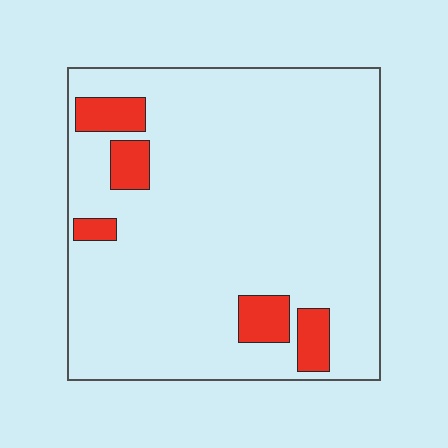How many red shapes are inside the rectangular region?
5.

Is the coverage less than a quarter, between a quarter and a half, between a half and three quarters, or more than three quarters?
Less than a quarter.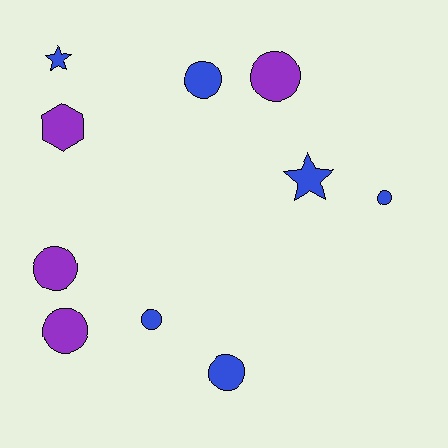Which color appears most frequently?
Blue, with 6 objects.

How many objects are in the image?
There are 10 objects.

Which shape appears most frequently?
Circle, with 7 objects.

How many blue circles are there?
There are 4 blue circles.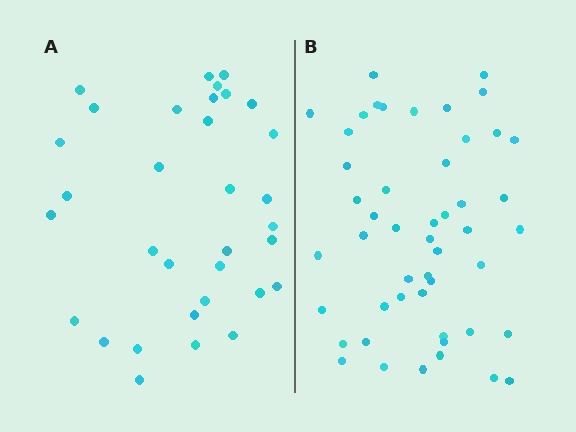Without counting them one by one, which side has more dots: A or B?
Region B (the right region) has more dots.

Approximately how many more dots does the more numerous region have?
Region B has approximately 15 more dots than region A.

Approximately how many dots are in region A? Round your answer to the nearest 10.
About 30 dots. (The exact count is 33, which rounds to 30.)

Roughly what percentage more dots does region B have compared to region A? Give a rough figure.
About 50% more.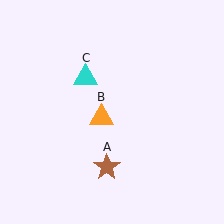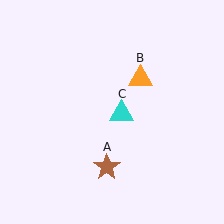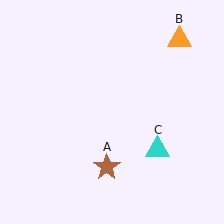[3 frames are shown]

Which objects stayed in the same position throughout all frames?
Brown star (object A) remained stationary.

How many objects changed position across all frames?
2 objects changed position: orange triangle (object B), cyan triangle (object C).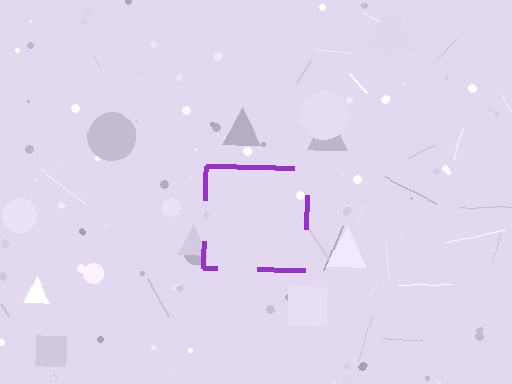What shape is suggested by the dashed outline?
The dashed outline suggests a square.